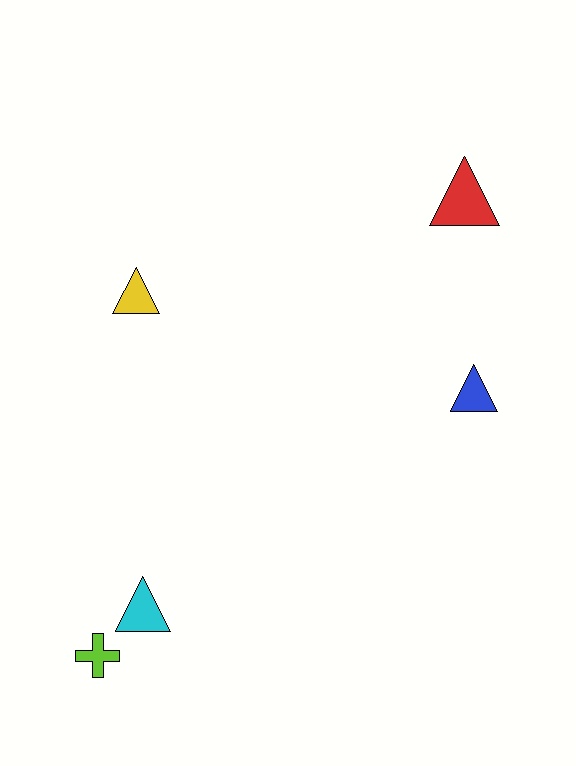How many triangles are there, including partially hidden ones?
There are 4 triangles.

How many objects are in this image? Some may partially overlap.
There are 5 objects.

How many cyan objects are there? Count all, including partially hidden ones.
There is 1 cyan object.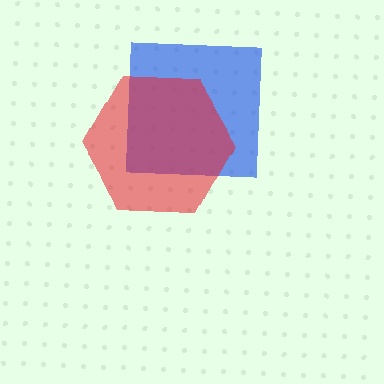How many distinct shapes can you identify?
There are 2 distinct shapes: a blue square, a red hexagon.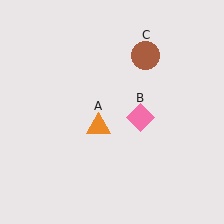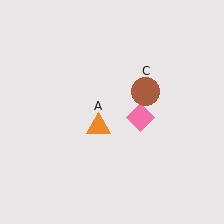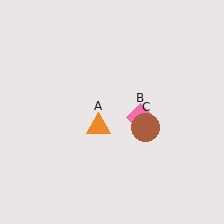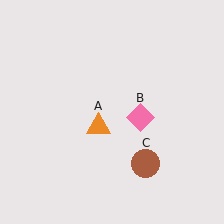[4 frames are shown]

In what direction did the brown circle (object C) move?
The brown circle (object C) moved down.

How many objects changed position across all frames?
1 object changed position: brown circle (object C).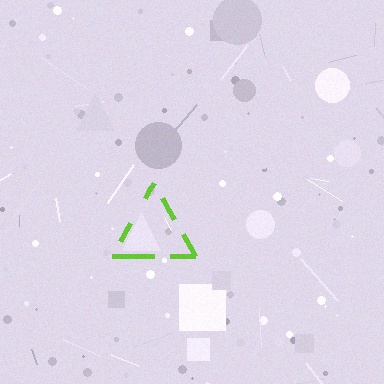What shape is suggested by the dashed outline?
The dashed outline suggests a triangle.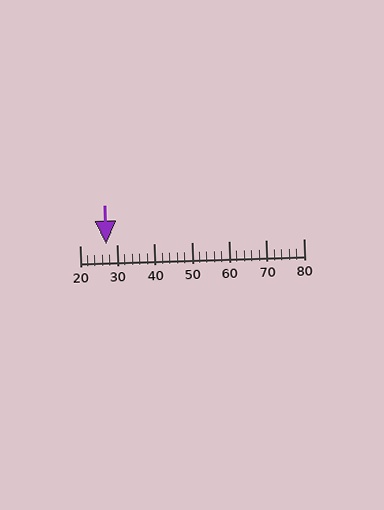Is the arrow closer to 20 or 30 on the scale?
The arrow is closer to 30.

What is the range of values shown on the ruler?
The ruler shows values from 20 to 80.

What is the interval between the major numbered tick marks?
The major tick marks are spaced 10 units apart.